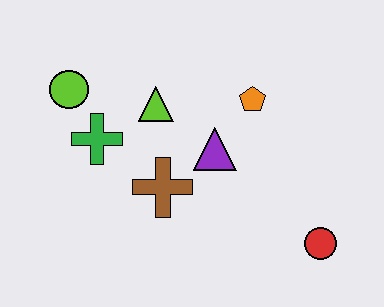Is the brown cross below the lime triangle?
Yes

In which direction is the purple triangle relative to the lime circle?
The purple triangle is to the right of the lime circle.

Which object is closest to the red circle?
The purple triangle is closest to the red circle.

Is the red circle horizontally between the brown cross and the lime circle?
No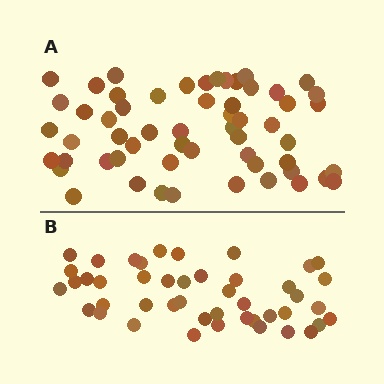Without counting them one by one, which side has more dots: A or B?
Region A (the top region) has more dots.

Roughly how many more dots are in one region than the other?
Region A has roughly 12 or so more dots than region B.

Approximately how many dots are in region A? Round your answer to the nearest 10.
About 60 dots. (The exact count is 57, which rounds to 60.)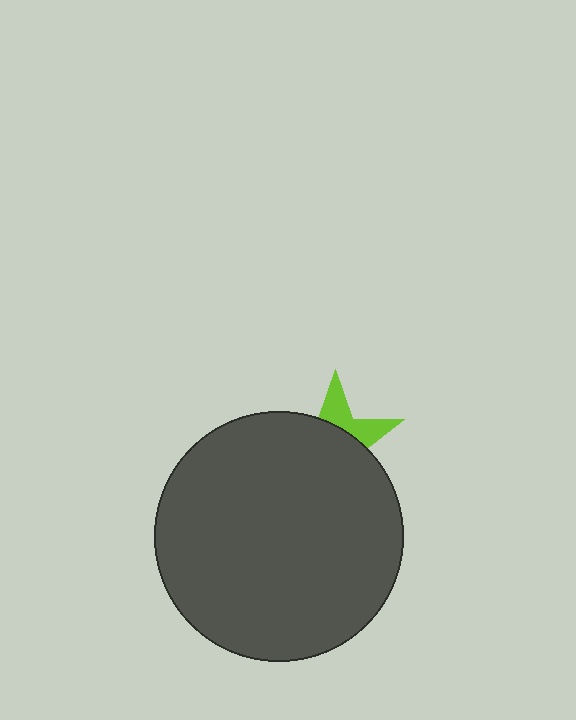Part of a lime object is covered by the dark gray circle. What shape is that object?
It is a star.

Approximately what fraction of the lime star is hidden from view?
Roughly 69% of the lime star is hidden behind the dark gray circle.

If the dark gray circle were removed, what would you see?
You would see the complete lime star.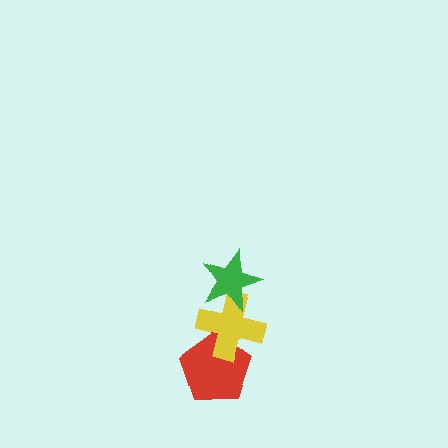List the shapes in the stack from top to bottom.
From top to bottom: the green star, the yellow cross, the red pentagon.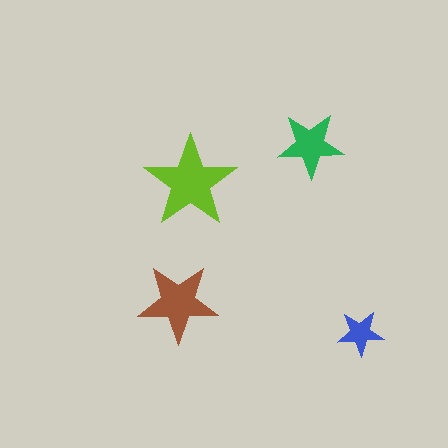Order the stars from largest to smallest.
the lime one, the brown one, the green one, the blue one.